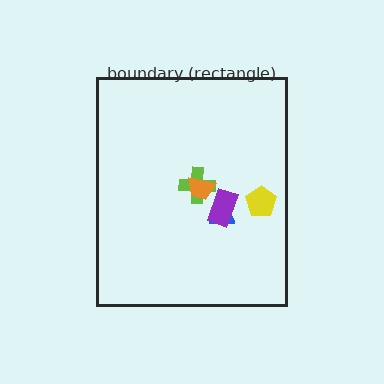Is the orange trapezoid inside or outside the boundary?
Inside.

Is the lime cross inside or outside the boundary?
Inside.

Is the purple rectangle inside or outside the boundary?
Inside.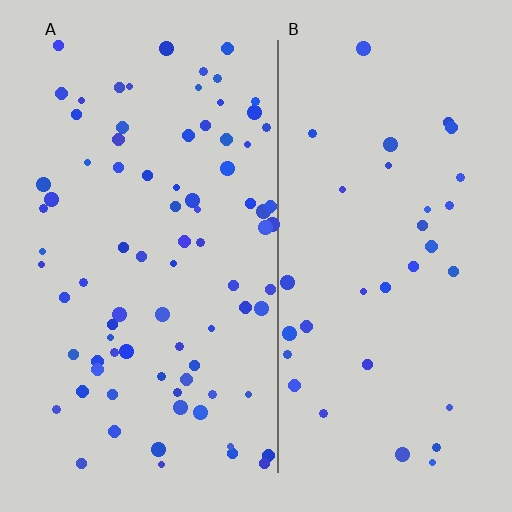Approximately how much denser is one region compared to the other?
Approximately 2.4× — region A over region B.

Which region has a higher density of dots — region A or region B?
A (the left).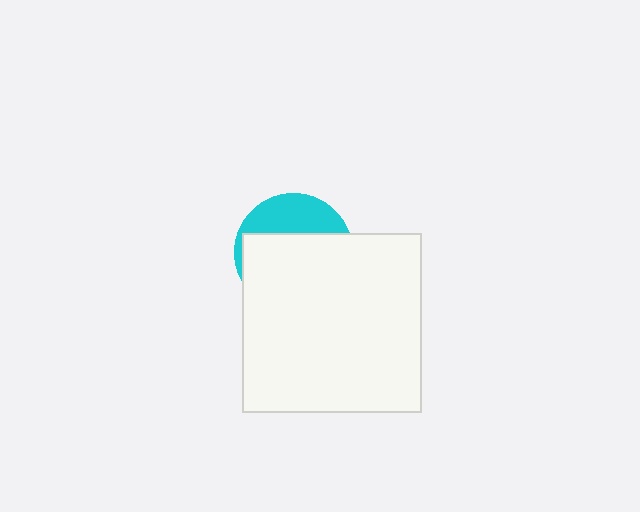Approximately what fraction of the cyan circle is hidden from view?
Roughly 68% of the cyan circle is hidden behind the white square.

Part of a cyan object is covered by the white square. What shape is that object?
It is a circle.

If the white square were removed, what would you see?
You would see the complete cyan circle.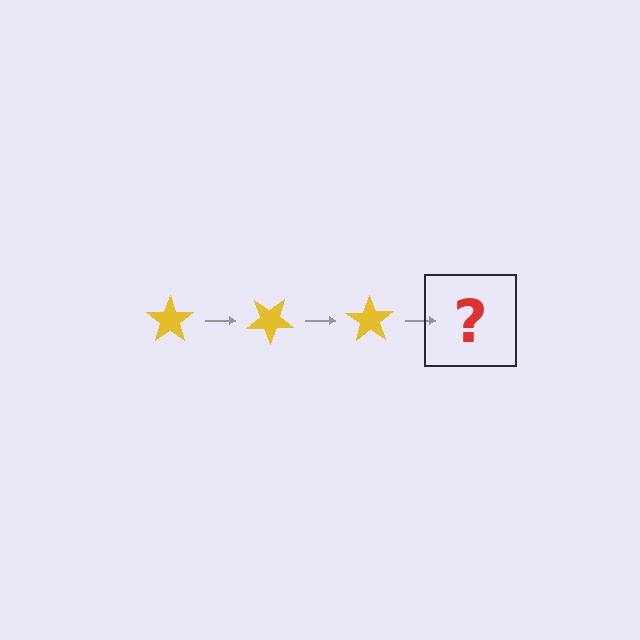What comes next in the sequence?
The next element should be a yellow star rotated 105 degrees.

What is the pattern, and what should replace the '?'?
The pattern is that the star rotates 35 degrees each step. The '?' should be a yellow star rotated 105 degrees.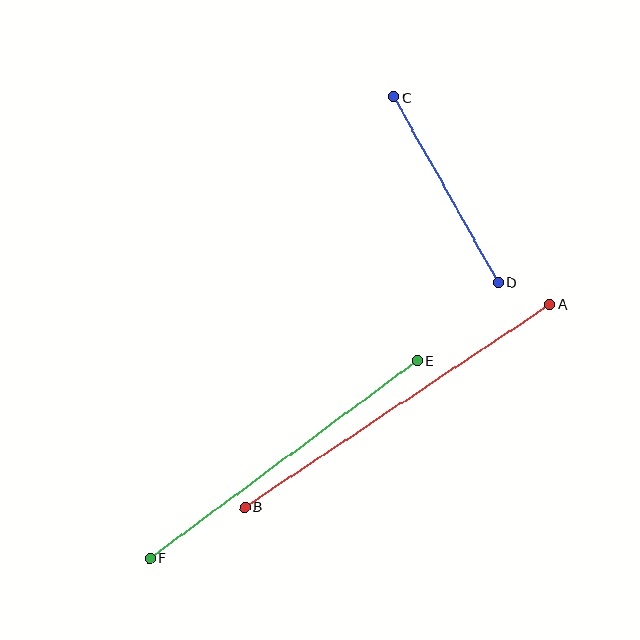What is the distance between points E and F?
The distance is approximately 333 pixels.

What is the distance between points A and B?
The distance is approximately 366 pixels.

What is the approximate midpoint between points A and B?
The midpoint is at approximately (397, 406) pixels.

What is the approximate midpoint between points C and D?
The midpoint is at approximately (446, 190) pixels.